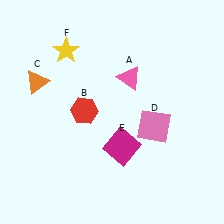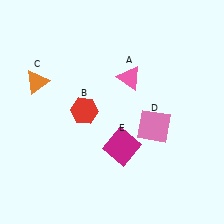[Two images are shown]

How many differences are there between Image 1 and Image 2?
There is 1 difference between the two images.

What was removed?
The yellow star (F) was removed in Image 2.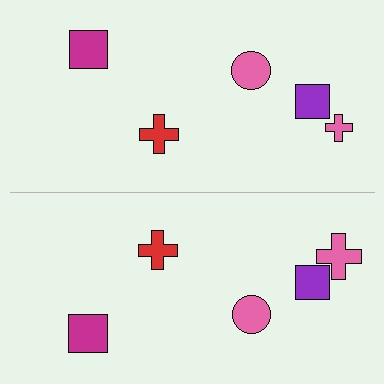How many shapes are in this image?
There are 10 shapes in this image.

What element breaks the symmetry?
The pink cross on the bottom side has a different size than its mirror counterpart.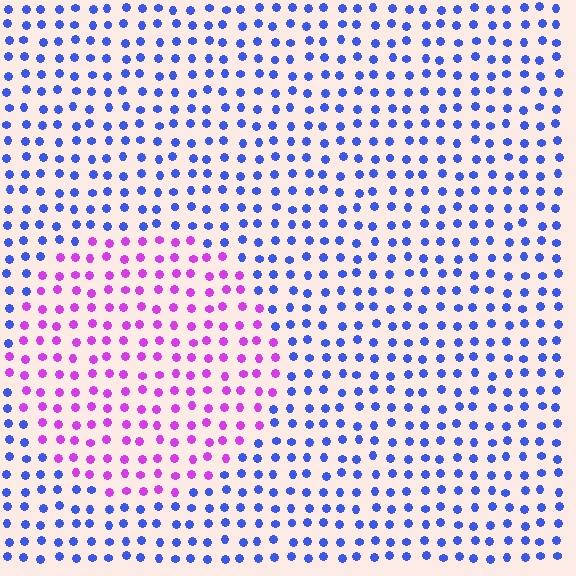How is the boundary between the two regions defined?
The boundary is defined purely by a slight shift in hue (about 64 degrees). Spacing, size, and orientation are identical on both sides.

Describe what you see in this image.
The image is filled with small blue elements in a uniform arrangement. A circle-shaped region is visible where the elements are tinted to a slightly different hue, forming a subtle color boundary.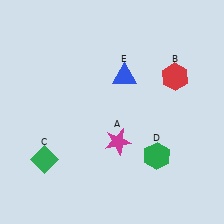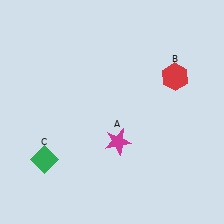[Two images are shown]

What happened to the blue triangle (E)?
The blue triangle (E) was removed in Image 2. It was in the top-right area of Image 1.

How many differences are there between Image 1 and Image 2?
There are 2 differences between the two images.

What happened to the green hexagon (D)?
The green hexagon (D) was removed in Image 2. It was in the bottom-right area of Image 1.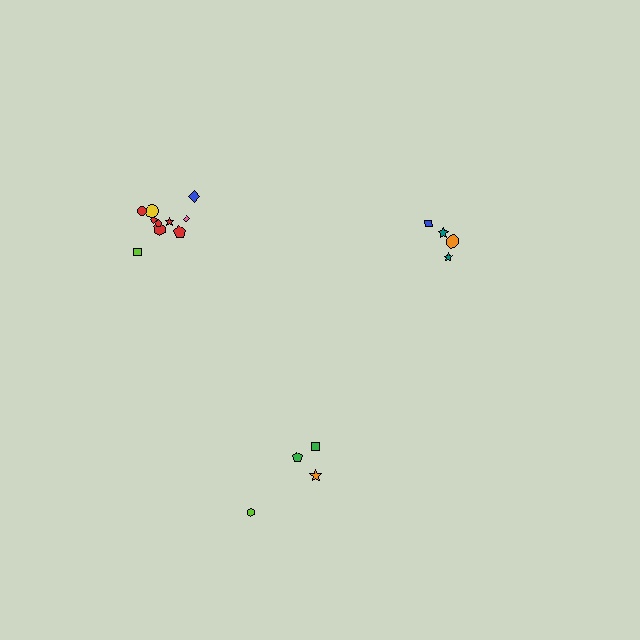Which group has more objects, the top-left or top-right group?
The top-left group.